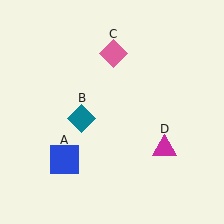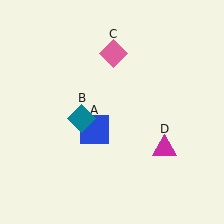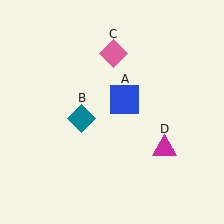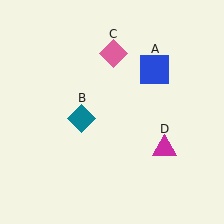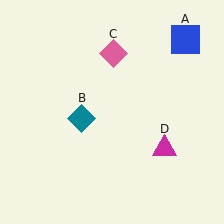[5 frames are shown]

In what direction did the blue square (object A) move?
The blue square (object A) moved up and to the right.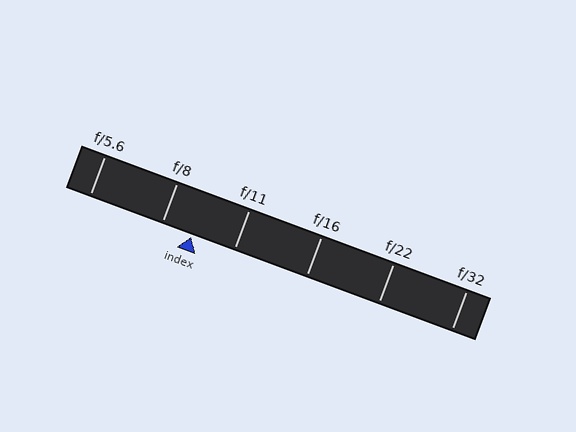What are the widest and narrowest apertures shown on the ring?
The widest aperture shown is f/5.6 and the narrowest is f/32.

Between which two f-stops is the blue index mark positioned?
The index mark is between f/8 and f/11.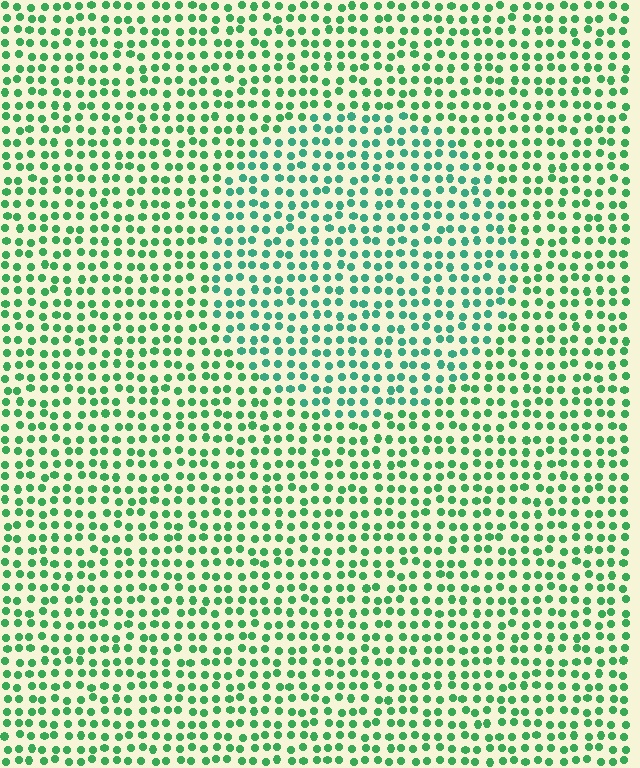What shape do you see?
I see a circle.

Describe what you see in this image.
The image is filled with small green elements in a uniform arrangement. A circle-shaped region is visible where the elements are tinted to a slightly different hue, forming a subtle color boundary.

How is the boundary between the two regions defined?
The boundary is defined purely by a slight shift in hue (about 24 degrees). Spacing, size, and orientation are identical on both sides.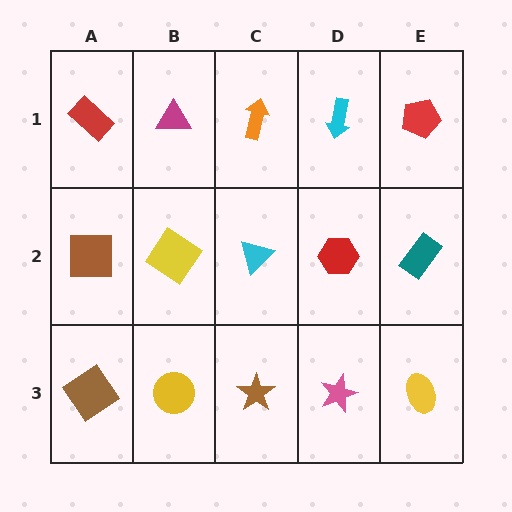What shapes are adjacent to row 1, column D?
A red hexagon (row 2, column D), an orange arrow (row 1, column C), a red pentagon (row 1, column E).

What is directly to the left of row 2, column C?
A yellow diamond.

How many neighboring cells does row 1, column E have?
2.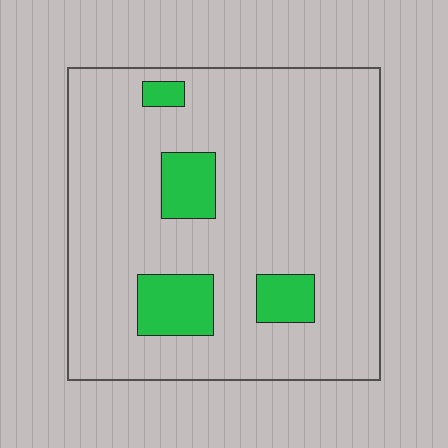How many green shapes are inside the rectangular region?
4.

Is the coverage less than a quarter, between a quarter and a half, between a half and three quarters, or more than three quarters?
Less than a quarter.